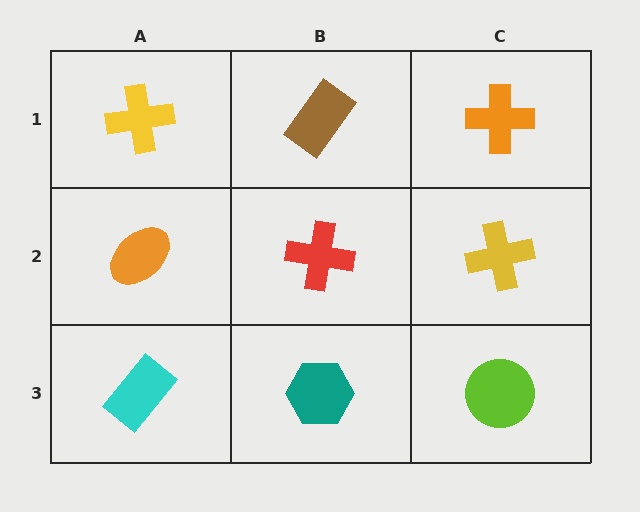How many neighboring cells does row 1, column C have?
2.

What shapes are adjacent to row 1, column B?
A red cross (row 2, column B), a yellow cross (row 1, column A), an orange cross (row 1, column C).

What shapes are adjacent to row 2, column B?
A brown rectangle (row 1, column B), a teal hexagon (row 3, column B), an orange ellipse (row 2, column A), a yellow cross (row 2, column C).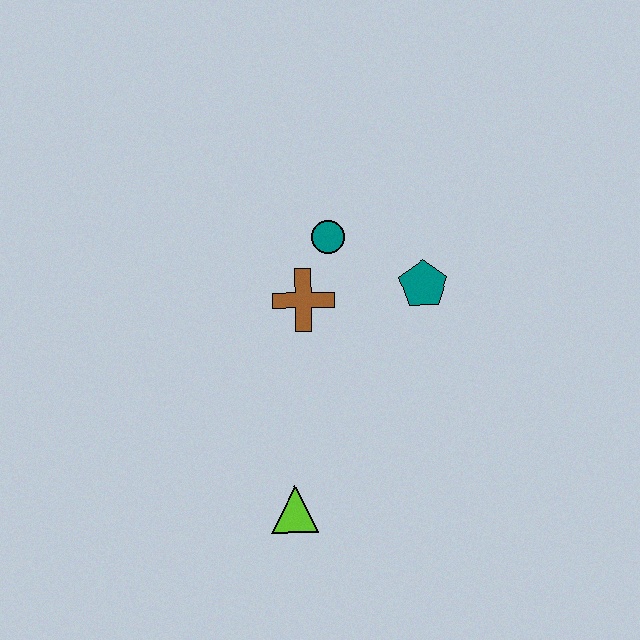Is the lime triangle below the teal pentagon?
Yes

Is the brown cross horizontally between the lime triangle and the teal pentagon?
Yes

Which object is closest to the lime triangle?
The brown cross is closest to the lime triangle.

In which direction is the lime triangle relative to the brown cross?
The lime triangle is below the brown cross.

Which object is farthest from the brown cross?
The lime triangle is farthest from the brown cross.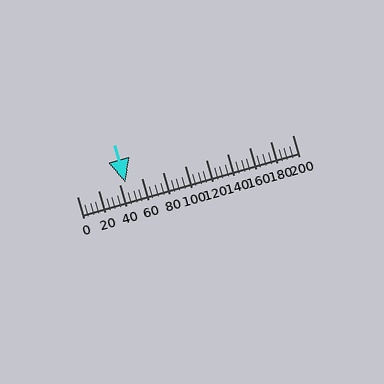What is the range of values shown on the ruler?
The ruler shows values from 0 to 200.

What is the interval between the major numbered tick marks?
The major tick marks are spaced 20 units apart.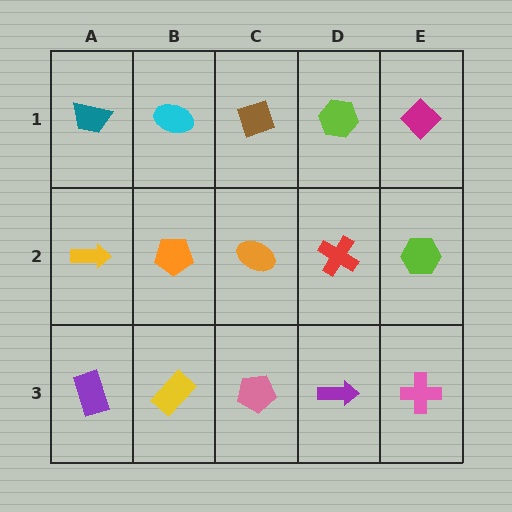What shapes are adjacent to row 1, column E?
A lime hexagon (row 2, column E), a lime hexagon (row 1, column D).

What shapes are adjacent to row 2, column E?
A magenta diamond (row 1, column E), a pink cross (row 3, column E), a red cross (row 2, column D).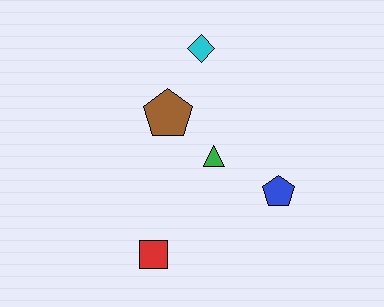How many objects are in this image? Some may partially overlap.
There are 5 objects.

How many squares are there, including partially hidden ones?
There is 1 square.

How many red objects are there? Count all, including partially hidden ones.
There is 1 red object.